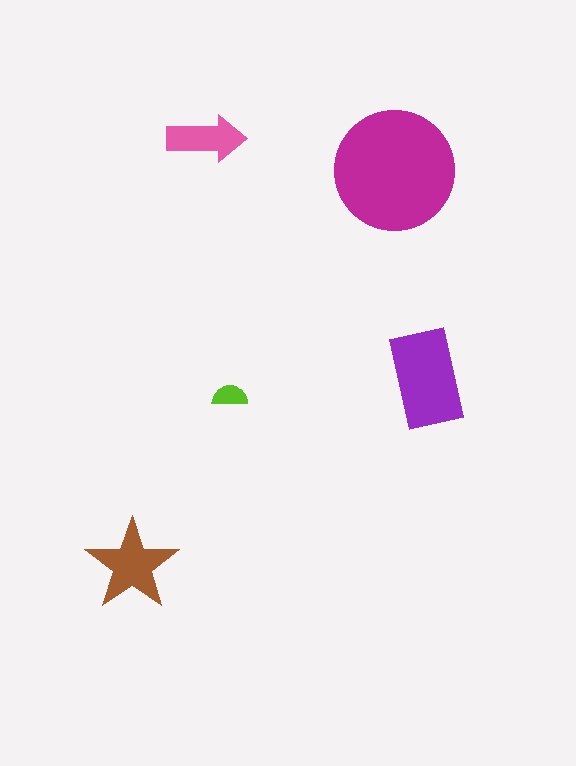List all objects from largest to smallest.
The magenta circle, the purple rectangle, the brown star, the pink arrow, the lime semicircle.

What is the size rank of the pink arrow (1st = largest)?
4th.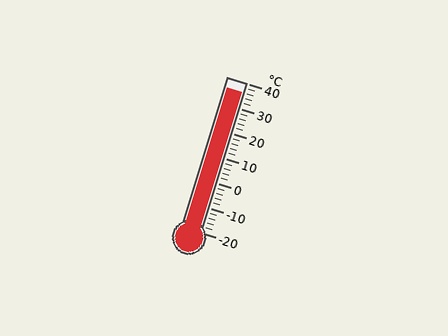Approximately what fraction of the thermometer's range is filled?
The thermometer is filled to approximately 95% of its range.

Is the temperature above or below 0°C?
The temperature is above 0°C.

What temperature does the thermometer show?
The thermometer shows approximately 36°C.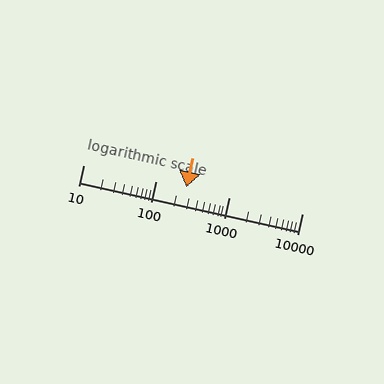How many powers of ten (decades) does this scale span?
The scale spans 3 decades, from 10 to 10000.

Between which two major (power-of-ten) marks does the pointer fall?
The pointer is between 100 and 1000.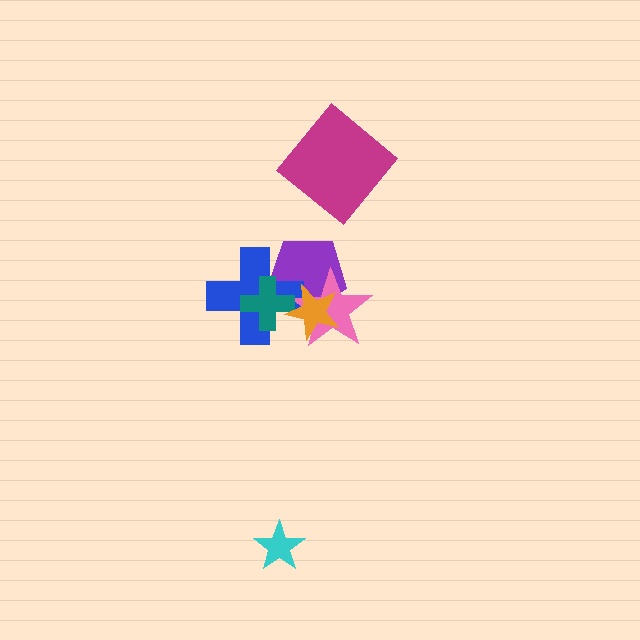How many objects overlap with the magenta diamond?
0 objects overlap with the magenta diamond.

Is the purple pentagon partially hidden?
Yes, it is partially covered by another shape.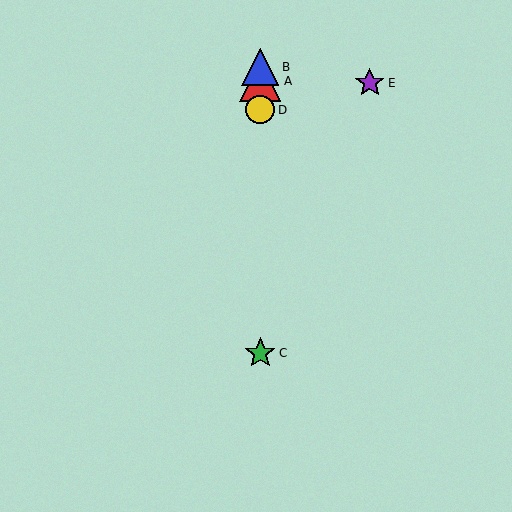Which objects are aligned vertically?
Objects A, B, C, D are aligned vertically.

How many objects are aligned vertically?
4 objects (A, B, C, D) are aligned vertically.